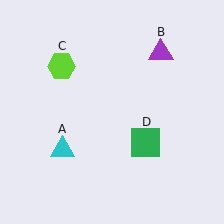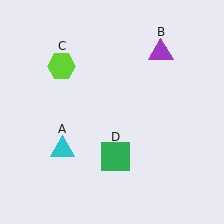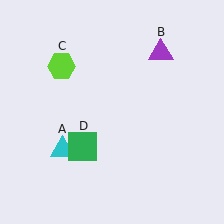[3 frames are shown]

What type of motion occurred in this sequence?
The green square (object D) rotated clockwise around the center of the scene.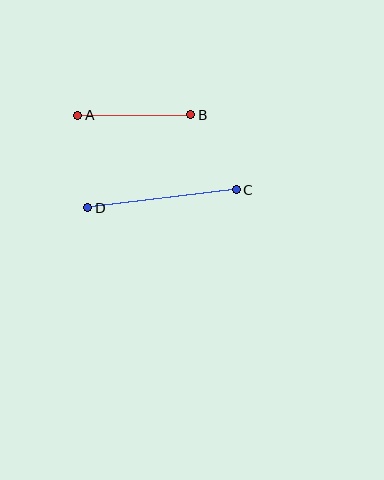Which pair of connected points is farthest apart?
Points C and D are farthest apart.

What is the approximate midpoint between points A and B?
The midpoint is at approximately (134, 115) pixels.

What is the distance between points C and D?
The distance is approximately 149 pixels.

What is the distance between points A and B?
The distance is approximately 113 pixels.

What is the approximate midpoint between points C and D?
The midpoint is at approximately (162, 199) pixels.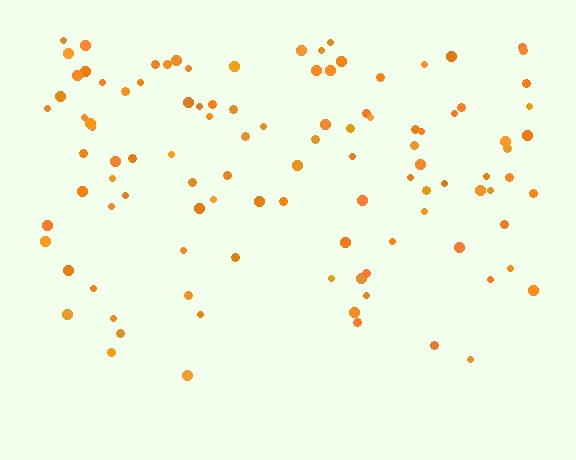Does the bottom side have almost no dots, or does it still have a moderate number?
Still a moderate number, just noticeably fewer than the top.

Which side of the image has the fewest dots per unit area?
The bottom.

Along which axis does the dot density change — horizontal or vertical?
Vertical.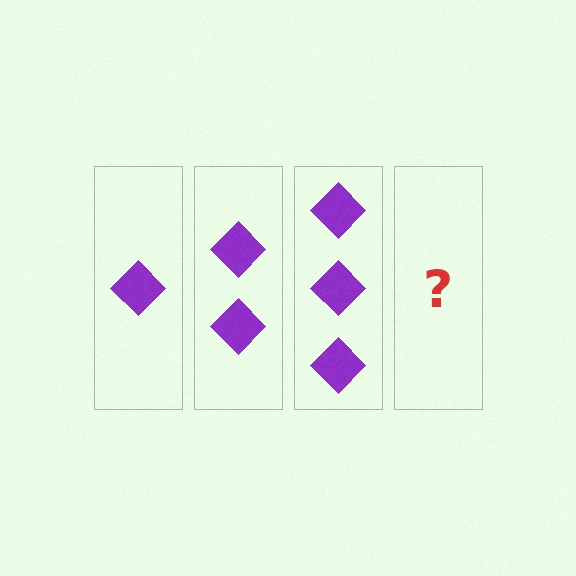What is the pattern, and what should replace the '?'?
The pattern is that each step adds one more diamond. The '?' should be 4 diamonds.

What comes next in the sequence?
The next element should be 4 diamonds.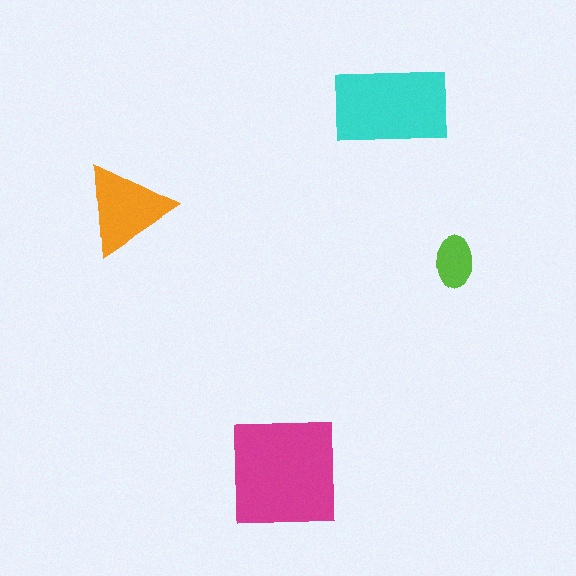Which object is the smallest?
The lime ellipse.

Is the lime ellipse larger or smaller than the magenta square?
Smaller.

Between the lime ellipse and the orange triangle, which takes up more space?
The orange triangle.